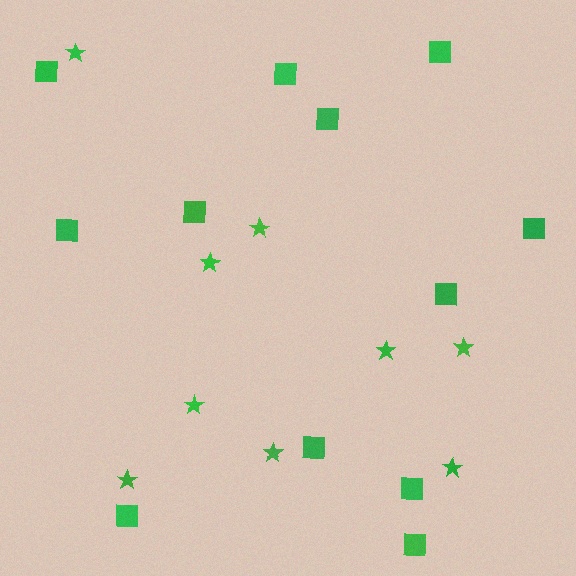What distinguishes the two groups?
There are 2 groups: one group of stars (9) and one group of squares (12).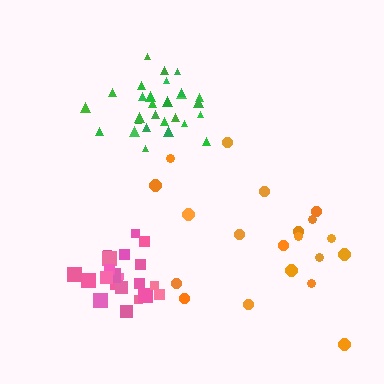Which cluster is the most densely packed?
Pink.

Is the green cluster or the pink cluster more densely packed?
Pink.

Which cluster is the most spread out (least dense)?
Orange.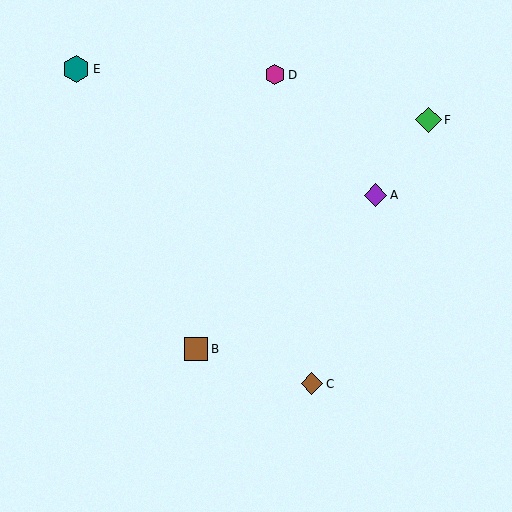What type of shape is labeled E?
Shape E is a teal hexagon.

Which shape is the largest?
The teal hexagon (labeled E) is the largest.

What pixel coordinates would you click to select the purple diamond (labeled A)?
Click at (376, 195) to select the purple diamond A.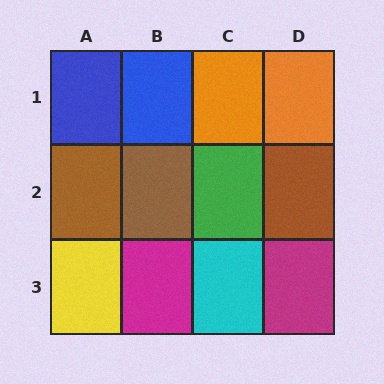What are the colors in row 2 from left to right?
Brown, brown, green, brown.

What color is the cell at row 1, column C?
Orange.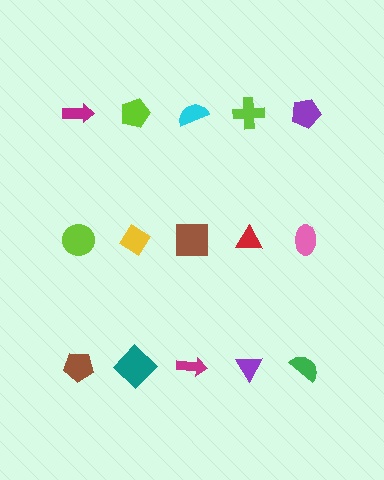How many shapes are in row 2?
5 shapes.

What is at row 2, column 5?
A pink ellipse.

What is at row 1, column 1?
A magenta arrow.